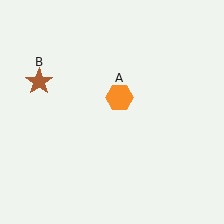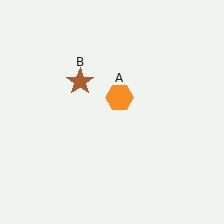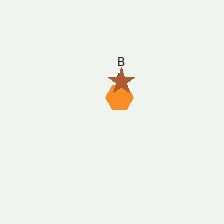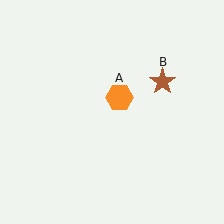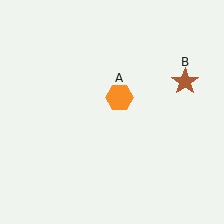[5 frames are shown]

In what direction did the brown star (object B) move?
The brown star (object B) moved right.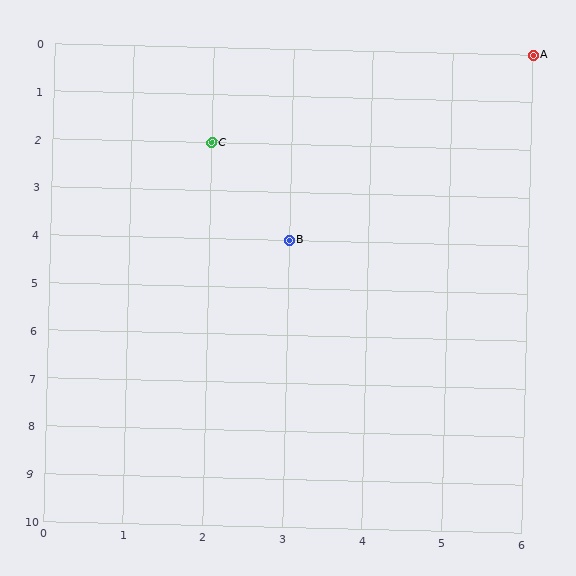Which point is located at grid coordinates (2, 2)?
Point C is at (2, 2).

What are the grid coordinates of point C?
Point C is at grid coordinates (2, 2).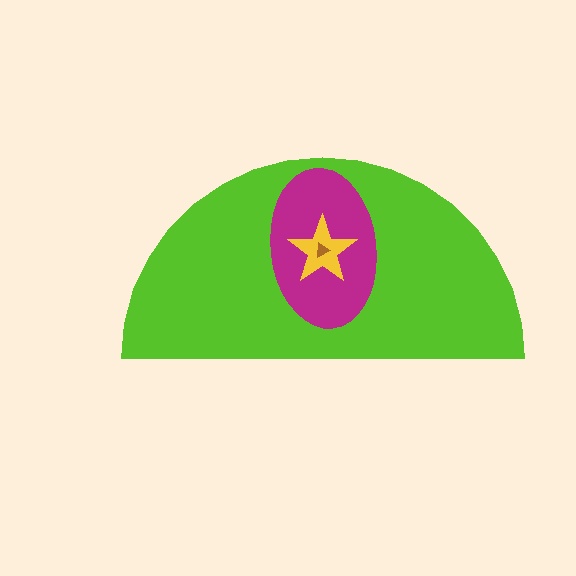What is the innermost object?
The brown triangle.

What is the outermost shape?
The lime semicircle.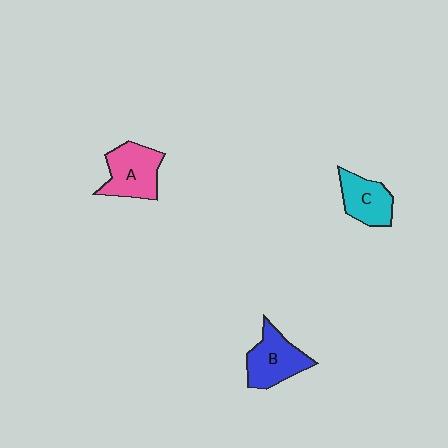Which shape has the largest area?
Shape A (pink).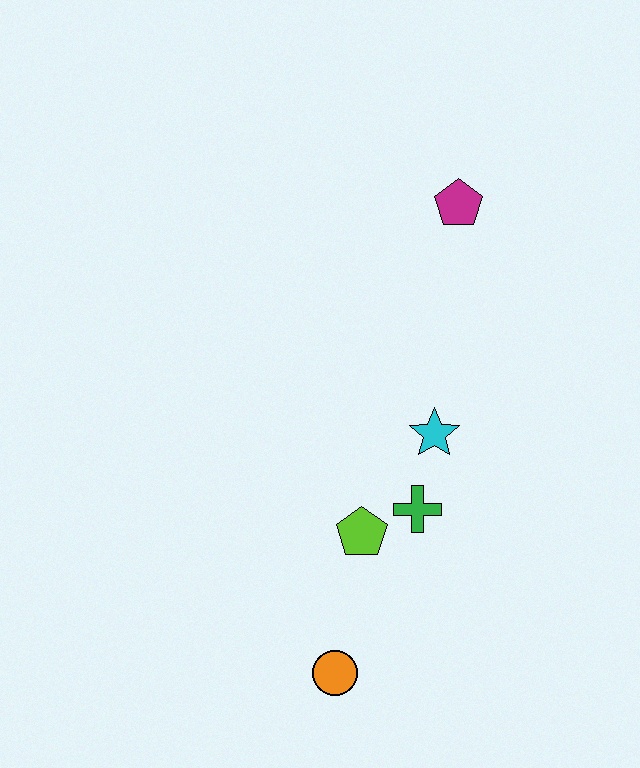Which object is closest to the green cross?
The lime pentagon is closest to the green cross.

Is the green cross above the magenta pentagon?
No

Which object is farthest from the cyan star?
The orange circle is farthest from the cyan star.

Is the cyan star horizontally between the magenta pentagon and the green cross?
Yes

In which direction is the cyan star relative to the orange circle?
The cyan star is above the orange circle.